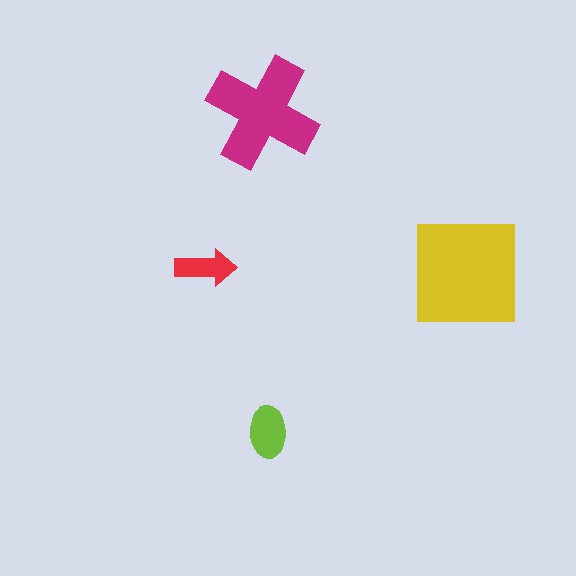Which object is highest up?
The magenta cross is topmost.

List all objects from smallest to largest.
The red arrow, the lime ellipse, the magenta cross, the yellow square.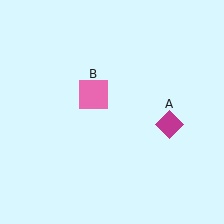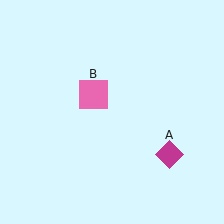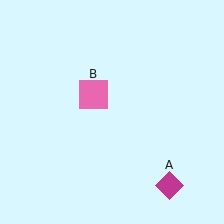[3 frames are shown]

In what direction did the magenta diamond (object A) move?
The magenta diamond (object A) moved down.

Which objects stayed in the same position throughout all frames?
Pink square (object B) remained stationary.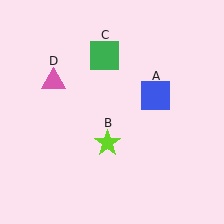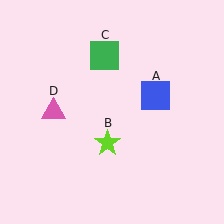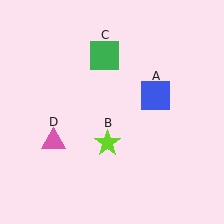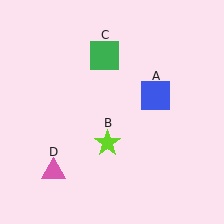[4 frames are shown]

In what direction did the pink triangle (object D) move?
The pink triangle (object D) moved down.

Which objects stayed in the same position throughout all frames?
Blue square (object A) and lime star (object B) and green square (object C) remained stationary.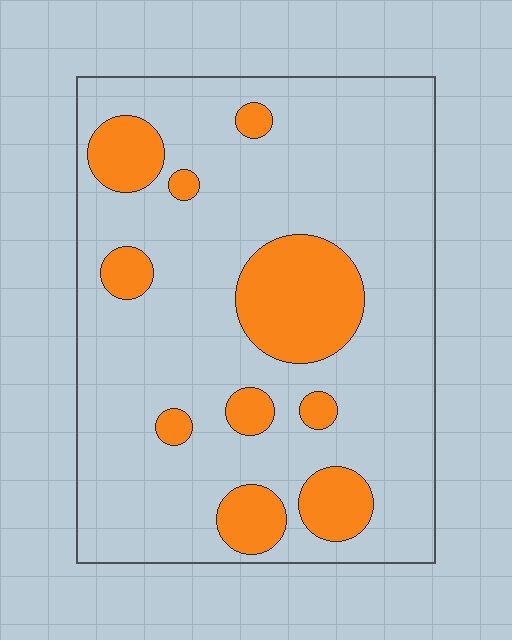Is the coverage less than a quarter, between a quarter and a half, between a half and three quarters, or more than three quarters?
Less than a quarter.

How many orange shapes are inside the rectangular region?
10.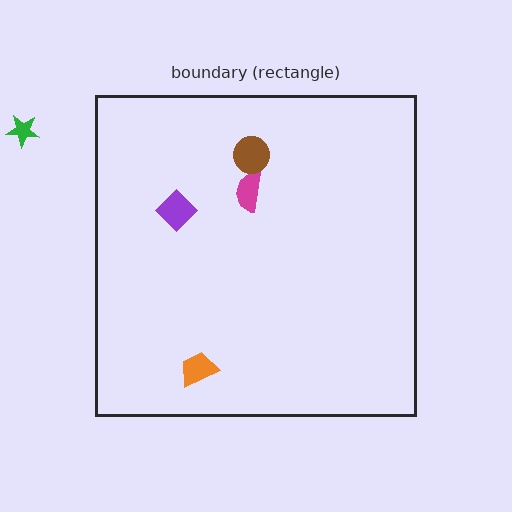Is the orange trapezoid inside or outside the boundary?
Inside.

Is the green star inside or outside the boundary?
Outside.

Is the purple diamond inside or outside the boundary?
Inside.